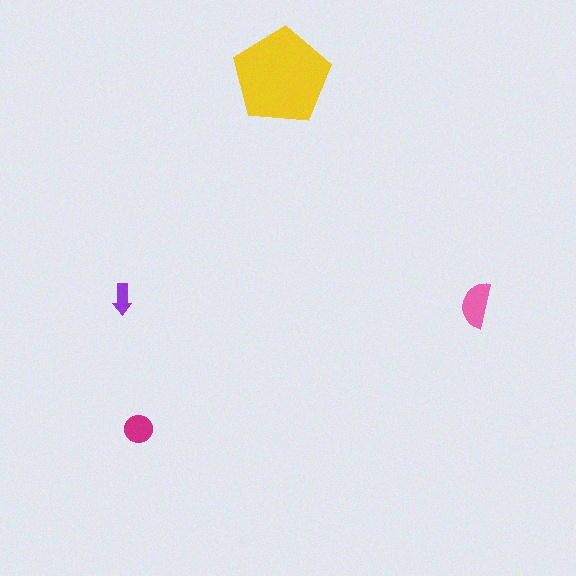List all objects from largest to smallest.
The yellow pentagon, the pink semicircle, the magenta circle, the purple arrow.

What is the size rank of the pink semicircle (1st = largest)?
2nd.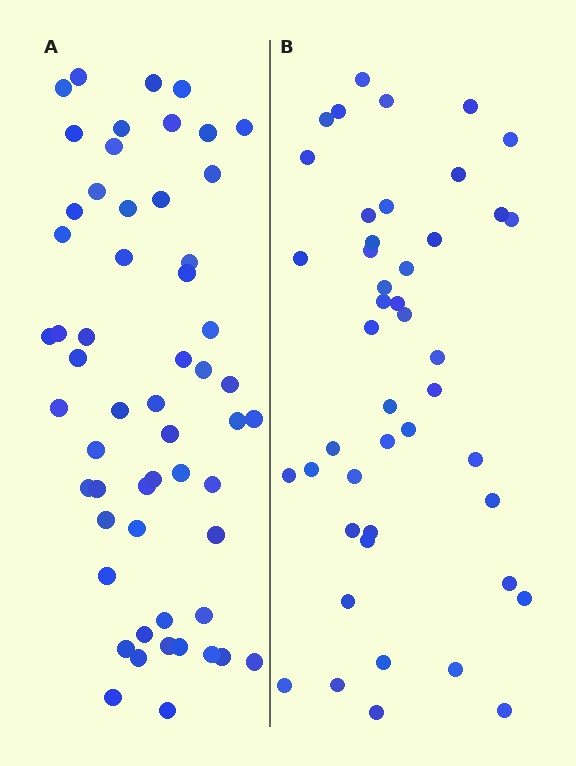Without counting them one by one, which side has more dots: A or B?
Region A (the left region) has more dots.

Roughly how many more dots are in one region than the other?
Region A has roughly 12 or so more dots than region B.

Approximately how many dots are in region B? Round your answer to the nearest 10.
About 40 dots. (The exact count is 45, which rounds to 40.)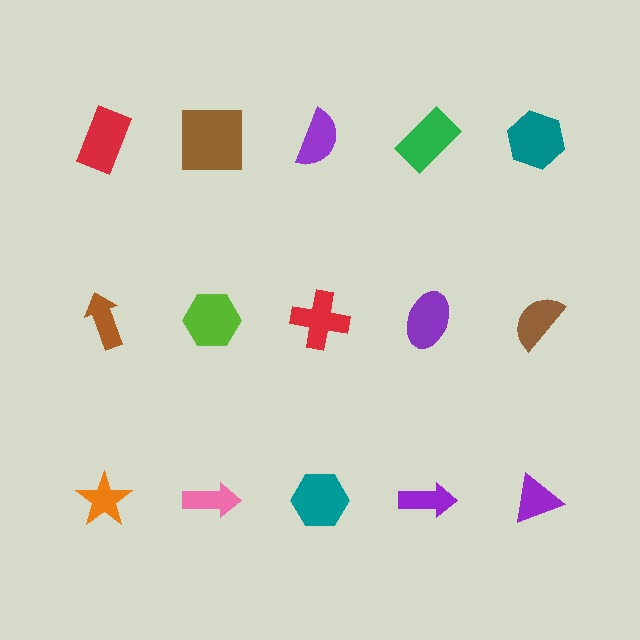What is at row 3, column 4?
A purple arrow.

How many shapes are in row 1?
5 shapes.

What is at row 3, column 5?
A purple triangle.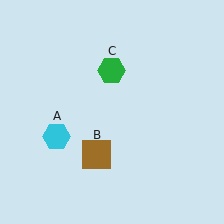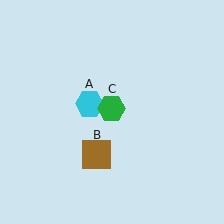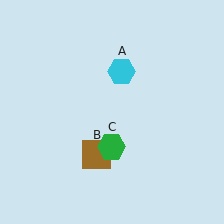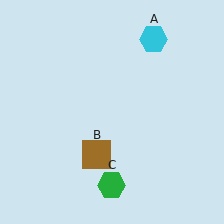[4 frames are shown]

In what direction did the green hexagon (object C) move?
The green hexagon (object C) moved down.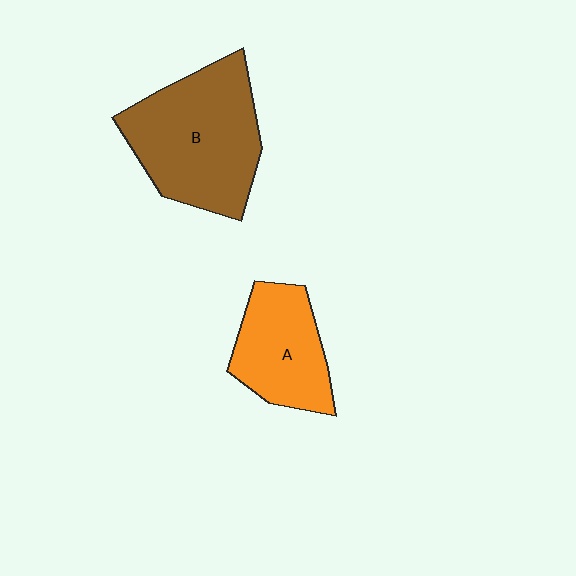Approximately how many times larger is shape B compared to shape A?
Approximately 1.6 times.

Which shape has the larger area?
Shape B (brown).